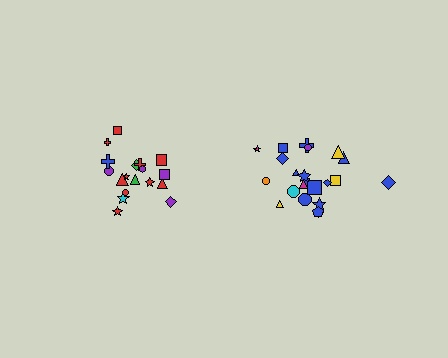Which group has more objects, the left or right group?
The right group.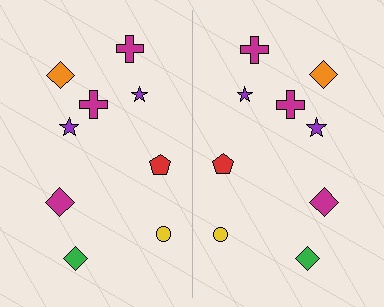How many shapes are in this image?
There are 18 shapes in this image.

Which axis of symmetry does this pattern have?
The pattern has a vertical axis of symmetry running through the center of the image.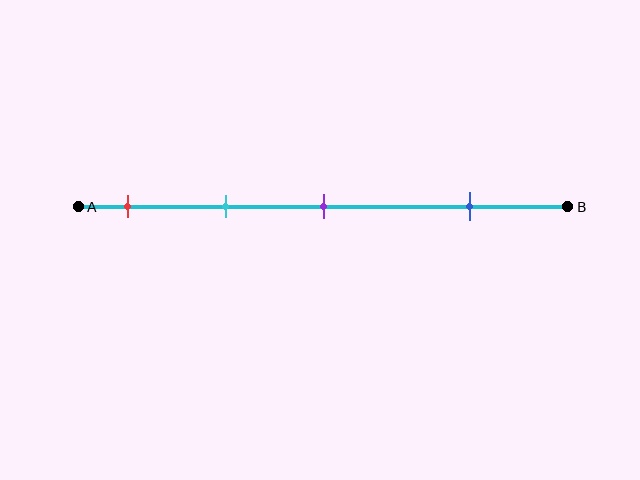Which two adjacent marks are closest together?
The red and cyan marks are the closest adjacent pair.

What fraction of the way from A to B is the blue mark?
The blue mark is approximately 80% (0.8) of the way from A to B.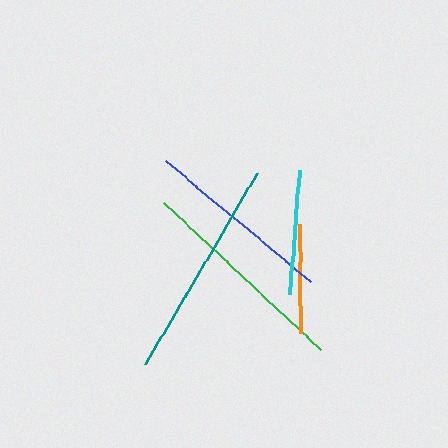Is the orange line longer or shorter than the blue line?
The blue line is longer than the orange line.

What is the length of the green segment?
The green segment is approximately 216 pixels long.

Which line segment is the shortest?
The orange line is the shortest at approximately 109 pixels.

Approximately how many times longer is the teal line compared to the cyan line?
The teal line is approximately 1.8 times the length of the cyan line.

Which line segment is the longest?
The teal line is the longest at approximately 221 pixels.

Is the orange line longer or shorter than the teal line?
The teal line is longer than the orange line.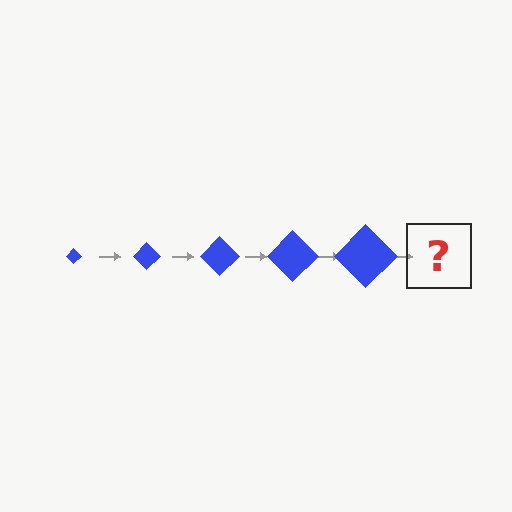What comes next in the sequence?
The next element should be a blue diamond, larger than the previous one.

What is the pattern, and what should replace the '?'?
The pattern is that the diamond gets progressively larger each step. The '?' should be a blue diamond, larger than the previous one.